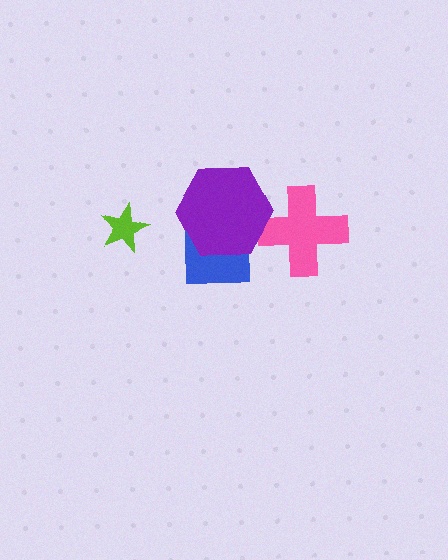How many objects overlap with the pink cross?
1 object overlaps with the pink cross.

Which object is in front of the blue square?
The purple hexagon is in front of the blue square.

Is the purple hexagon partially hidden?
No, no other shape covers it.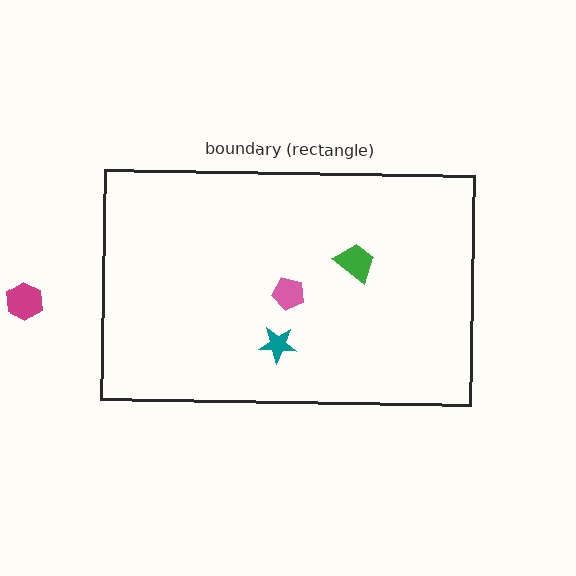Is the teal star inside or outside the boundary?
Inside.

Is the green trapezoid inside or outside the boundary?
Inside.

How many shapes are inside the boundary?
3 inside, 1 outside.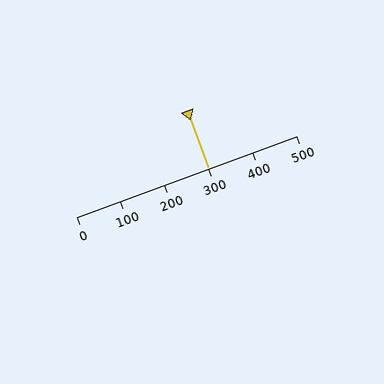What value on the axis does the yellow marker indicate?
The marker indicates approximately 300.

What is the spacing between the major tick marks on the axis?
The major ticks are spaced 100 apart.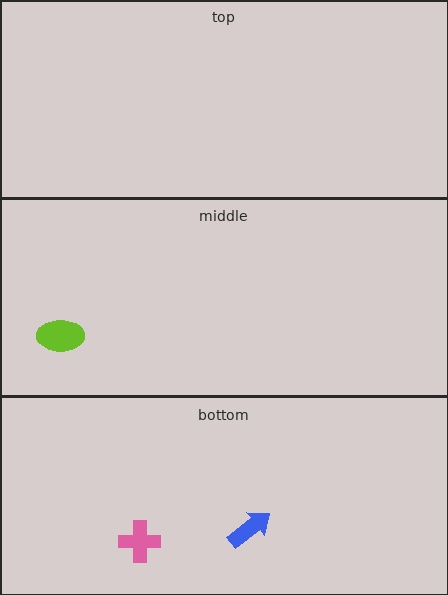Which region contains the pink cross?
The bottom region.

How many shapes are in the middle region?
1.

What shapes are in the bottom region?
The pink cross, the blue arrow.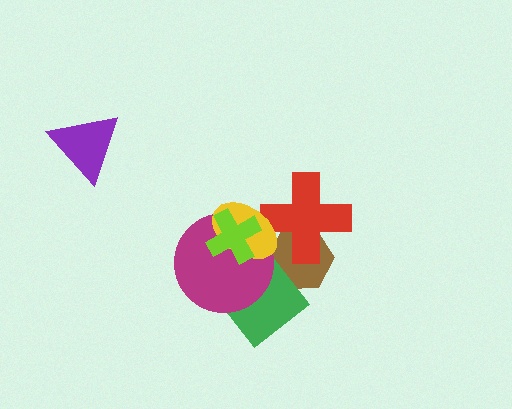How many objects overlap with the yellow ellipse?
5 objects overlap with the yellow ellipse.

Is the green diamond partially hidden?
Yes, it is partially covered by another shape.